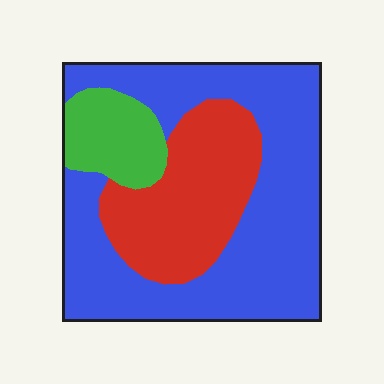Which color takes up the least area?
Green, at roughly 10%.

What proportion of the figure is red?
Red covers 28% of the figure.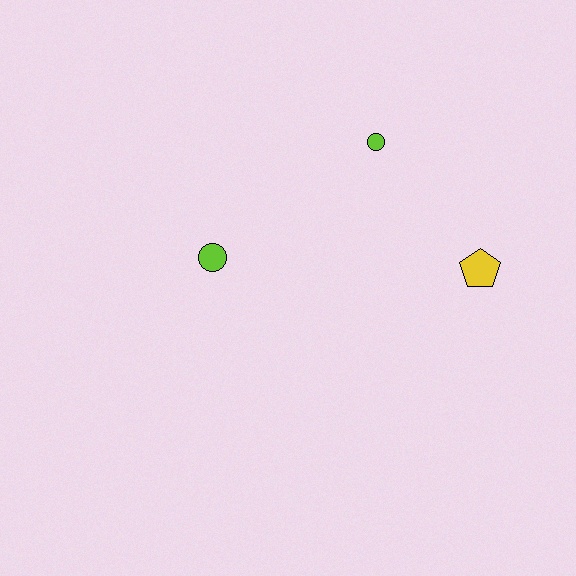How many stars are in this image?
There are no stars.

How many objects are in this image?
There are 3 objects.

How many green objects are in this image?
There are no green objects.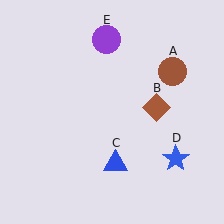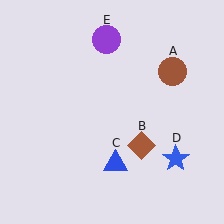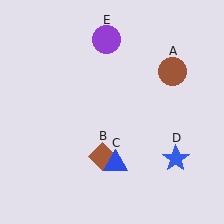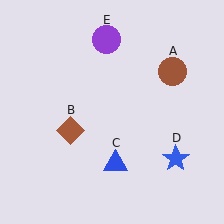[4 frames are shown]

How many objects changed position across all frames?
1 object changed position: brown diamond (object B).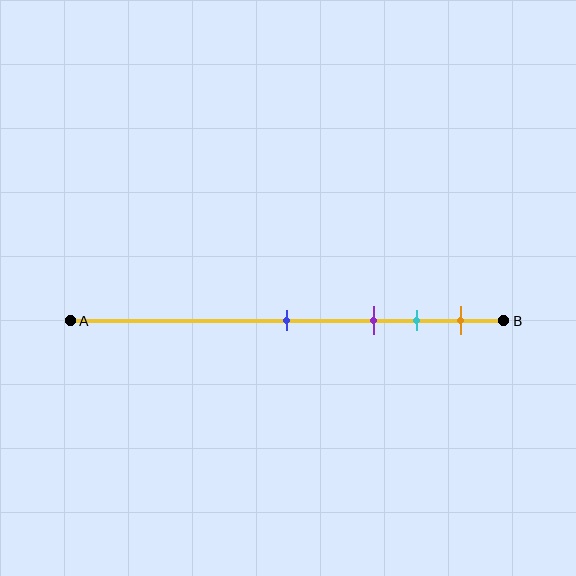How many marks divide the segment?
There are 4 marks dividing the segment.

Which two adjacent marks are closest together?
The cyan and orange marks are the closest adjacent pair.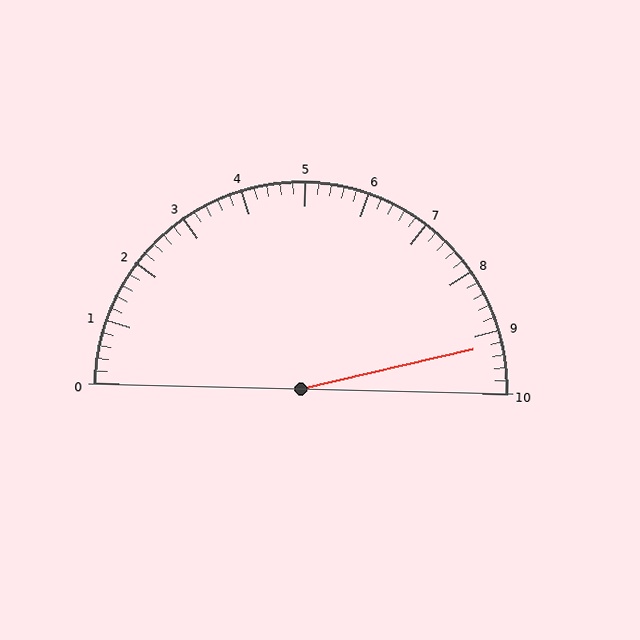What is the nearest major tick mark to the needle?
The nearest major tick mark is 9.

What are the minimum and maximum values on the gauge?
The gauge ranges from 0 to 10.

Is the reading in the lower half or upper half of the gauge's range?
The reading is in the upper half of the range (0 to 10).